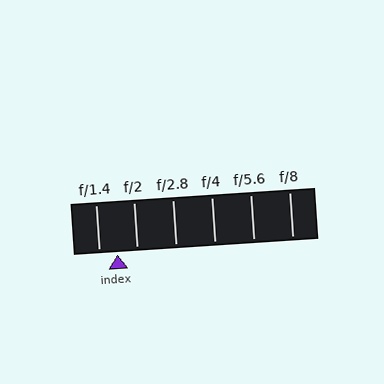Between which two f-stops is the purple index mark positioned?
The index mark is between f/1.4 and f/2.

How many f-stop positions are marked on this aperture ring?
There are 6 f-stop positions marked.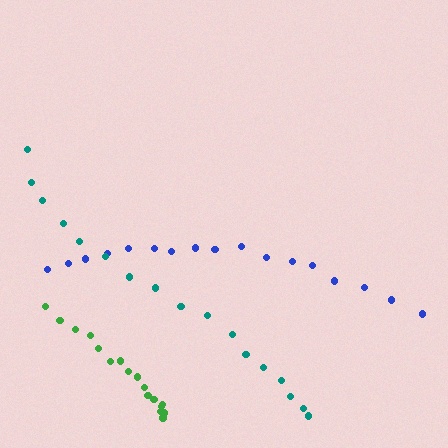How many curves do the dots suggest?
There are 3 distinct paths.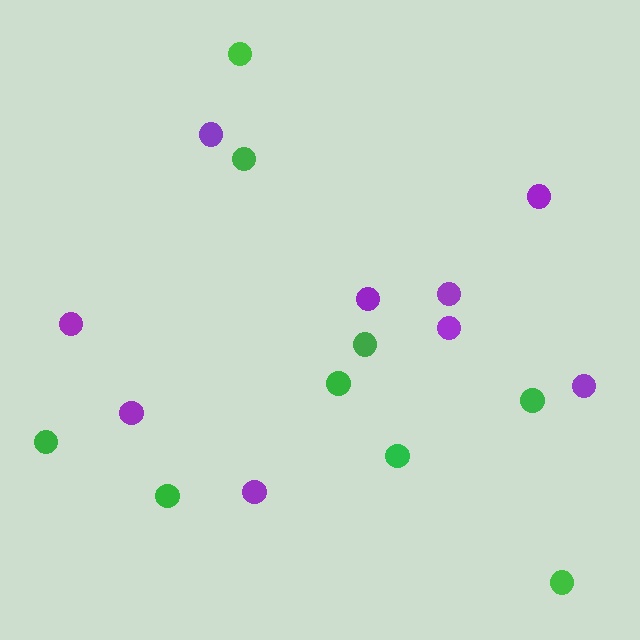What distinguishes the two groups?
There are 2 groups: one group of purple circles (9) and one group of green circles (9).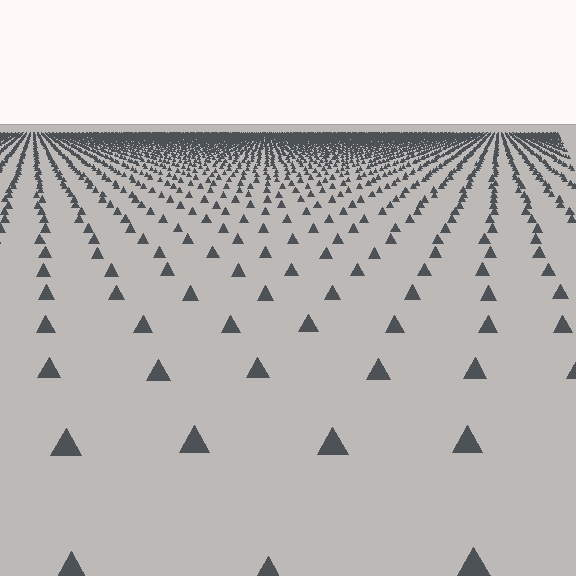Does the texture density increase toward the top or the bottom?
Density increases toward the top.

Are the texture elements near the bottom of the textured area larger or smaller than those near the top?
Larger. Near the bottom, elements are closer to the viewer and appear at a bigger on-screen size.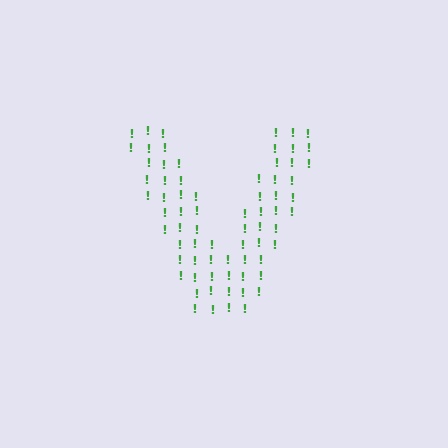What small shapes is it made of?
It is made of small exclamation marks.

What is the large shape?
The large shape is the letter V.